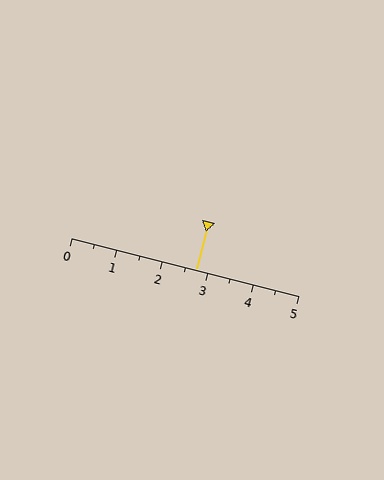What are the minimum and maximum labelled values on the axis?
The axis runs from 0 to 5.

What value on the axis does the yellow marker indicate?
The marker indicates approximately 2.8.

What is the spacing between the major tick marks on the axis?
The major ticks are spaced 1 apart.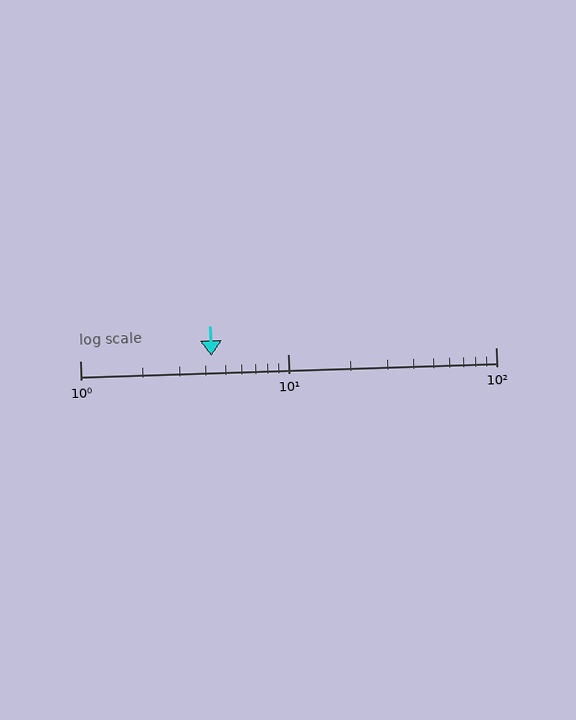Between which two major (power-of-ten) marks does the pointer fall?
The pointer is between 1 and 10.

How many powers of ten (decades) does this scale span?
The scale spans 2 decades, from 1 to 100.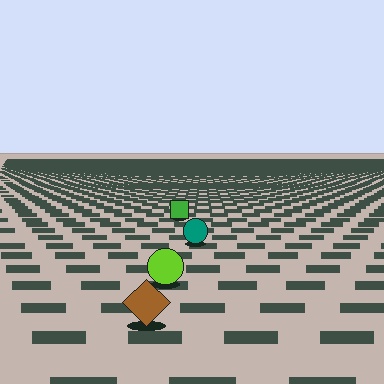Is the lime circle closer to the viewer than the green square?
Yes. The lime circle is closer — you can tell from the texture gradient: the ground texture is coarser near it.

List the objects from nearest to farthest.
From nearest to farthest: the brown diamond, the lime circle, the teal circle, the green square.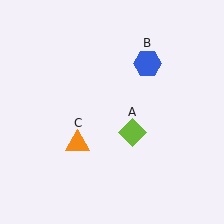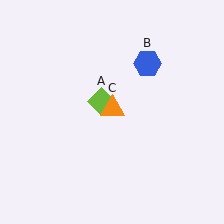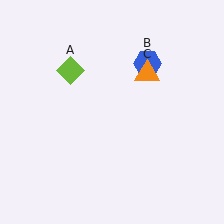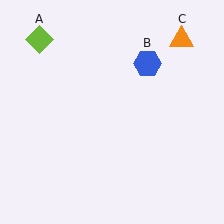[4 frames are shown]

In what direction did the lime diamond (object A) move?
The lime diamond (object A) moved up and to the left.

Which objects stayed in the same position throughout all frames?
Blue hexagon (object B) remained stationary.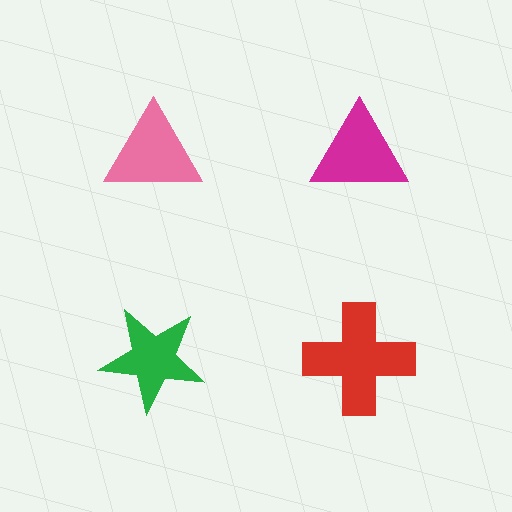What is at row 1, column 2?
A magenta triangle.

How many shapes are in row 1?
2 shapes.